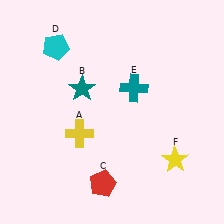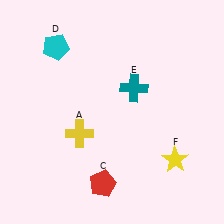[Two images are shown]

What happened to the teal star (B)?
The teal star (B) was removed in Image 2. It was in the top-left area of Image 1.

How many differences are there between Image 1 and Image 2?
There is 1 difference between the two images.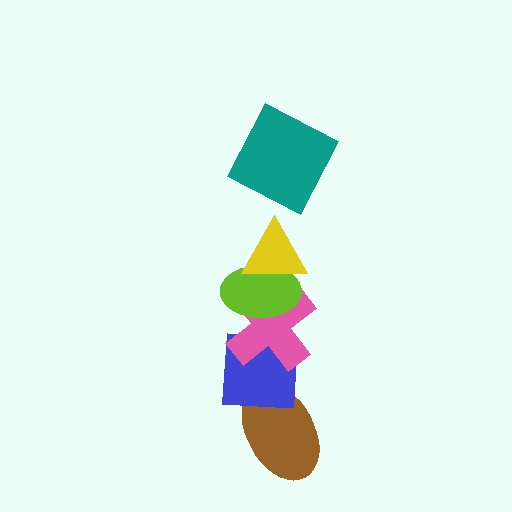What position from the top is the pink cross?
The pink cross is 4th from the top.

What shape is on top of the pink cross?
The lime ellipse is on top of the pink cross.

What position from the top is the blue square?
The blue square is 5th from the top.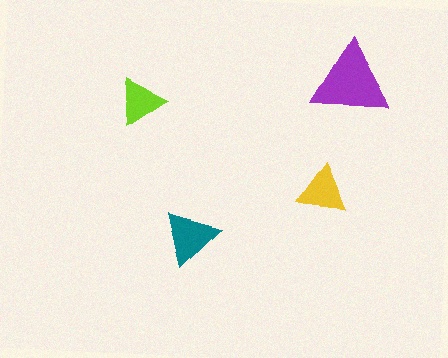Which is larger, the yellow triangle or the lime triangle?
The yellow one.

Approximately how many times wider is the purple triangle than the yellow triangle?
About 1.5 times wider.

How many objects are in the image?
There are 4 objects in the image.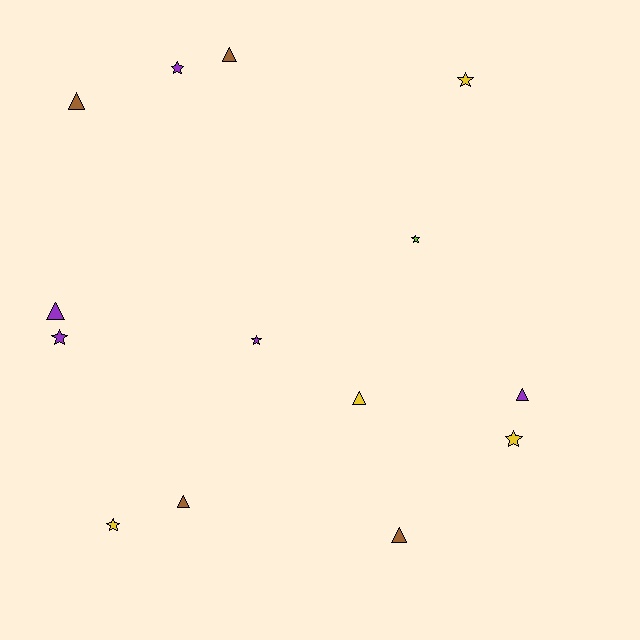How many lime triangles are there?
There are no lime triangles.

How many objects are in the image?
There are 14 objects.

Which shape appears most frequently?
Triangle, with 7 objects.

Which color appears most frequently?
Purple, with 5 objects.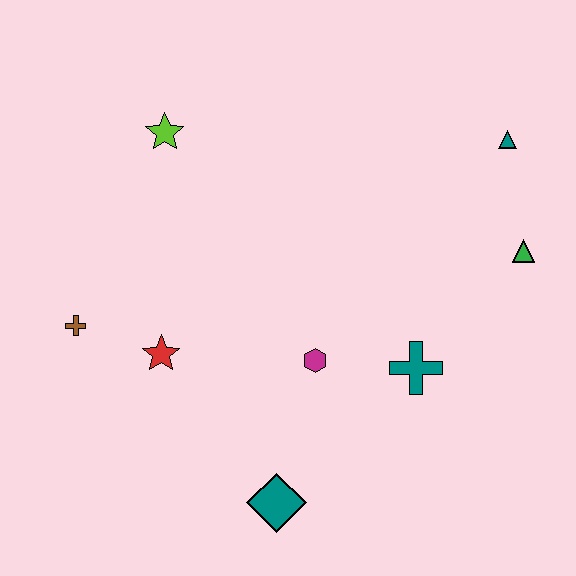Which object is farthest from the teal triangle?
The brown cross is farthest from the teal triangle.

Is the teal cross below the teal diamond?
No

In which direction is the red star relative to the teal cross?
The red star is to the left of the teal cross.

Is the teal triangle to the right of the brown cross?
Yes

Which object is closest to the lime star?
The brown cross is closest to the lime star.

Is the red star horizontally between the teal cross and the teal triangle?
No